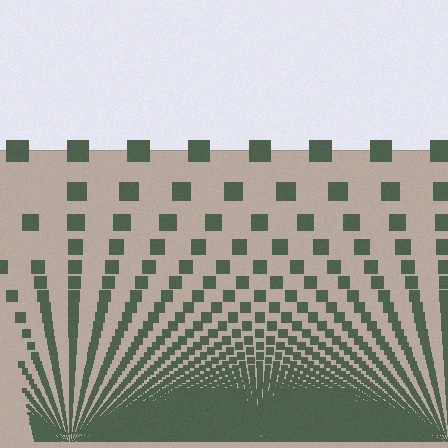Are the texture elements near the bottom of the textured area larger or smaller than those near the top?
Smaller. The gradient is inverted — elements near the bottom are smaller and denser.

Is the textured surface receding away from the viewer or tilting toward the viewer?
The surface appears to tilt toward the viewer. Texture elements get larger and sparser toward the top.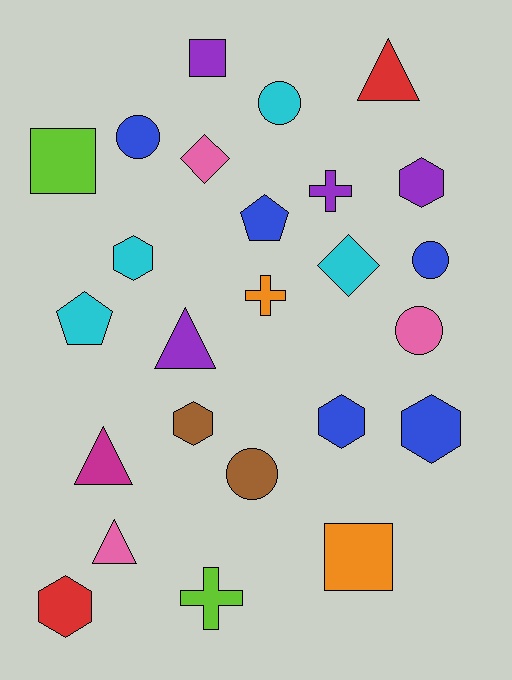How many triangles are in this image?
There are 4 triangles.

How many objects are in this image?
There are 25 objects.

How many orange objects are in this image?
There are 2 orange objects.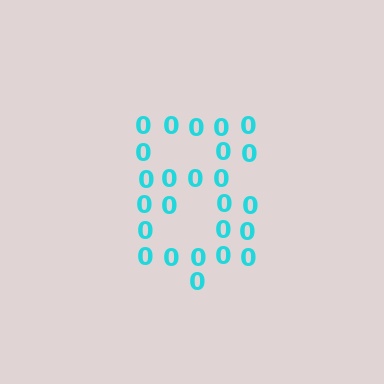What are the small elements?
The small elements are digit 0's.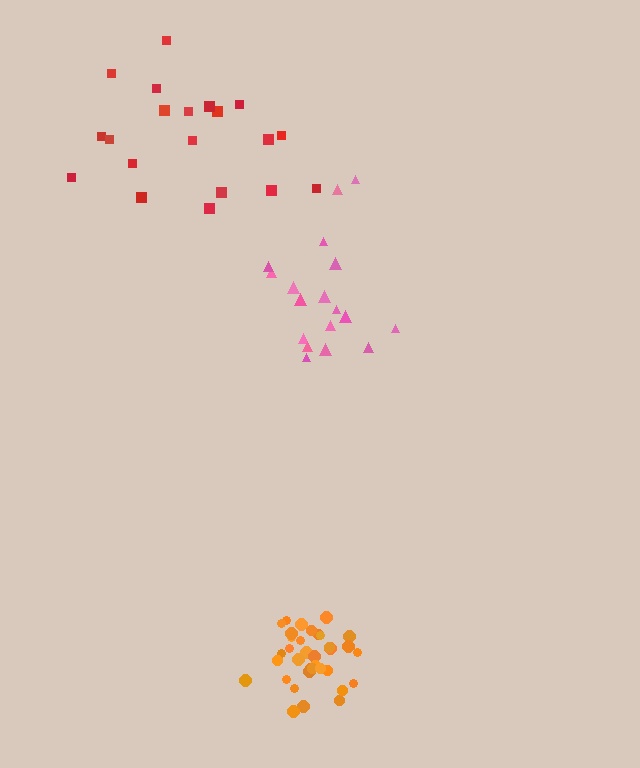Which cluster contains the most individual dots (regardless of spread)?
Orange (35).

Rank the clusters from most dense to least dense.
orange, pink, red.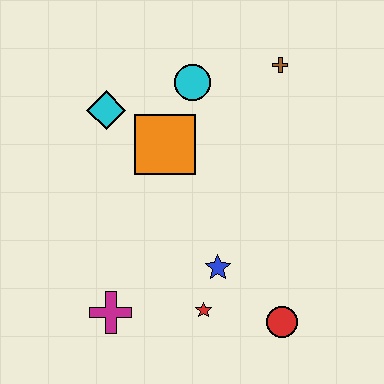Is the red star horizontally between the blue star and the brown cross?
No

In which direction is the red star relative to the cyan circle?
The red star is below the cyan circle.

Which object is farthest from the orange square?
The red circle is farthest from the orange square.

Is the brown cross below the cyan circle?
No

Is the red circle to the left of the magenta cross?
No